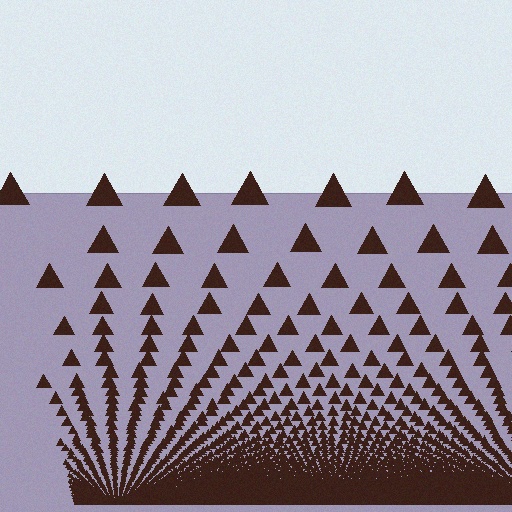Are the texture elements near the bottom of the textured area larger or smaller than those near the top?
Smaller. The gradient is inverted — elements near the bottom are smaller and denser.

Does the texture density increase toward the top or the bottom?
Density increases toward the bottom.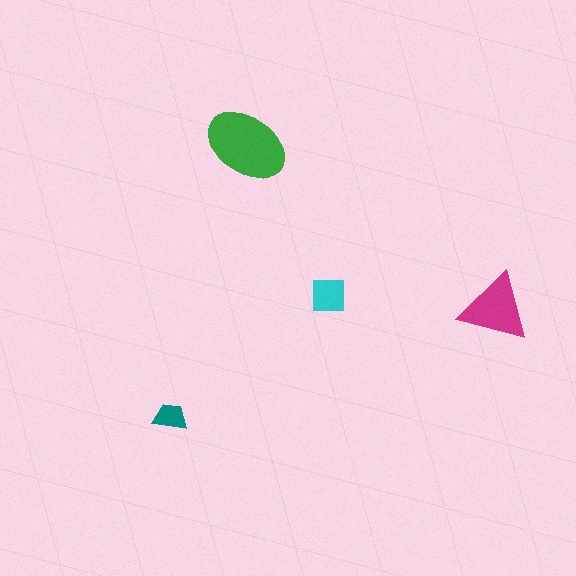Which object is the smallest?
The teal trapezoid.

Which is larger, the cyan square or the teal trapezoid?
The cyan square.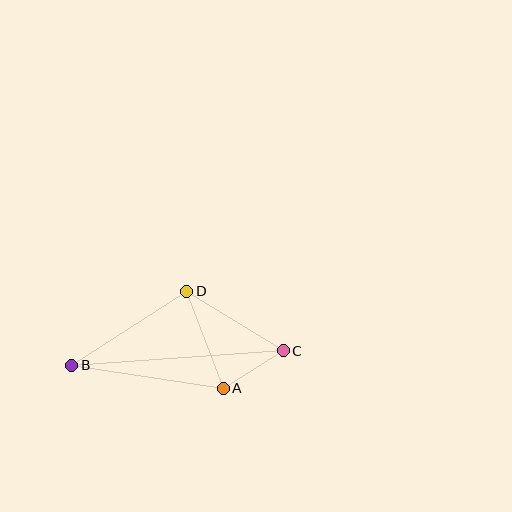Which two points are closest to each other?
Points A and C are closest to each other.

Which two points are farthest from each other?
Points B and C are farthest from each other.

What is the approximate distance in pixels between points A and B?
The distance between A and B is approximately 153 pixels.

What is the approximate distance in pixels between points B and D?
The distance between B and D is approximately 137 pixels.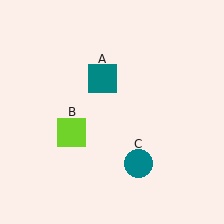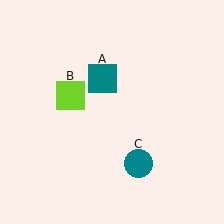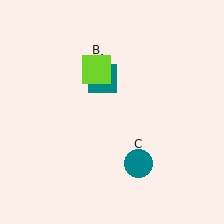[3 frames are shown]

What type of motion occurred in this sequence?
The lime square (object B) rotated clockwise around the center of the scene.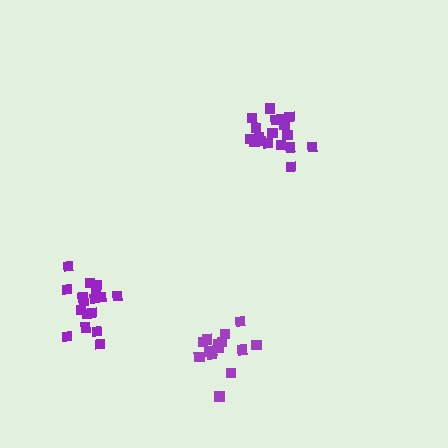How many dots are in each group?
Group 1: 19 dots, Group 2: 15 dots, Group 3: 18 dots (52 total).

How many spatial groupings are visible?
There are 3 spatial groupings.